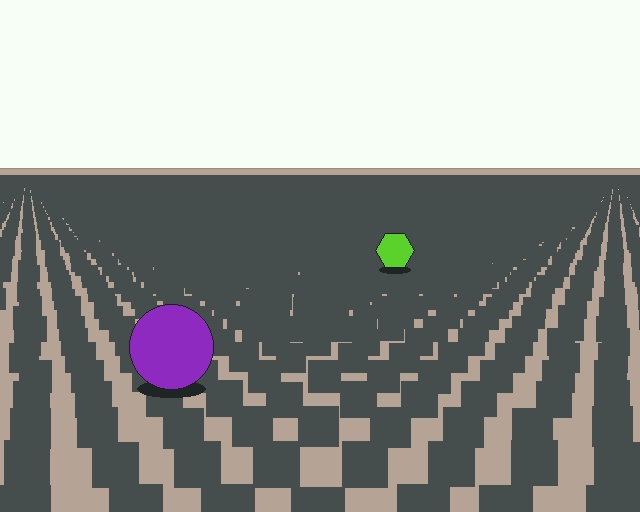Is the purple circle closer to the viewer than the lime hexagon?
Yes. The purple circle is closer — you can tell from the texture gradient: the ground texture is coarser near it.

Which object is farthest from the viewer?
The lime hexagon is farthest from the viewer. It appears smaller and the ground texture around it is denser.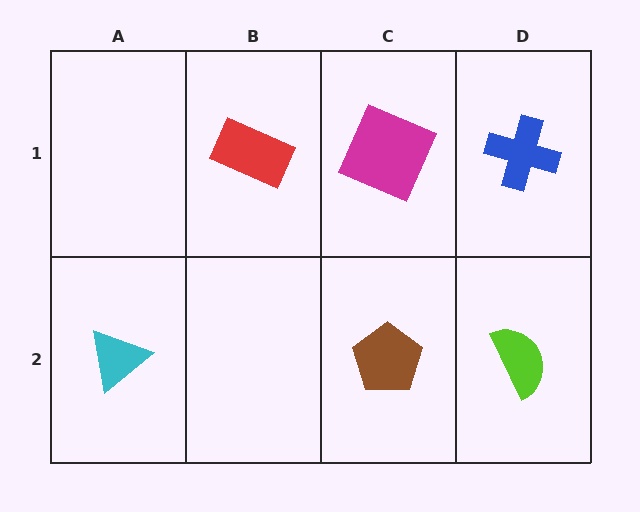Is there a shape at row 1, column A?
No, that cell is empty.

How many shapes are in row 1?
3 shapes.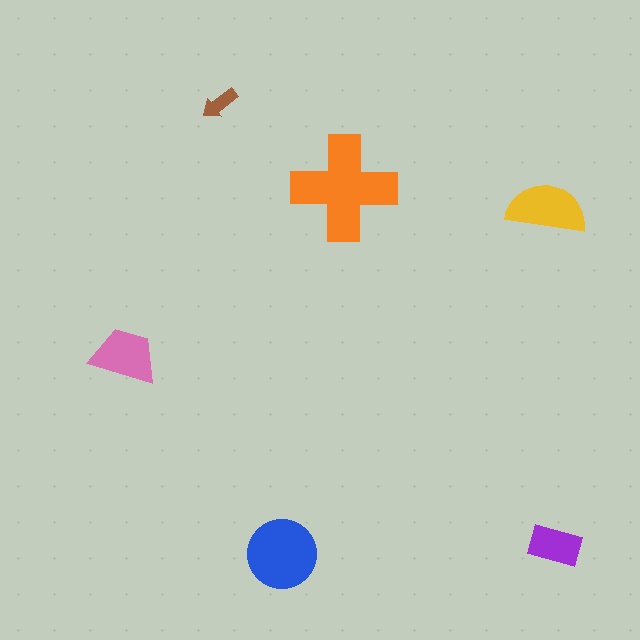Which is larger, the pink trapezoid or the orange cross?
The orange cross.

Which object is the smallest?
The brown arrow.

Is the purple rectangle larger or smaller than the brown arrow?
Larger.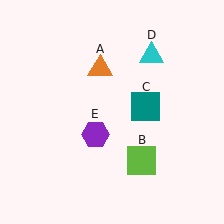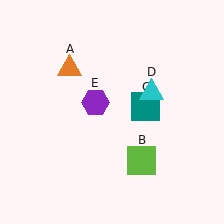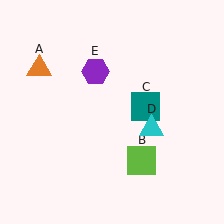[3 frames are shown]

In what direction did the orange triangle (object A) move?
The orange triangle (object A) moved left.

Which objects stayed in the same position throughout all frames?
Lime square (object B) and teal square (object C) remained stationary.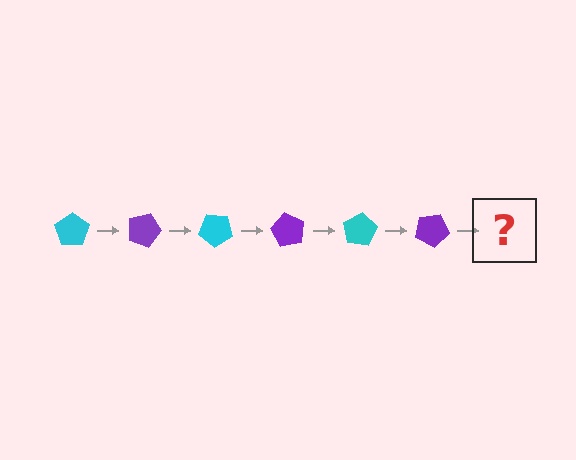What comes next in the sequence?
The next element should be a cyan pentagon, rotated 120 degrees from the start.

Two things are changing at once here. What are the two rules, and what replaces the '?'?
The two rules are that it rotates 20 degrees each step and the color cycles through cyan and purple. The '?' should be a cyan pentagon, rotated 120 degrees from the start.